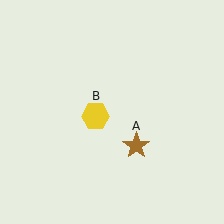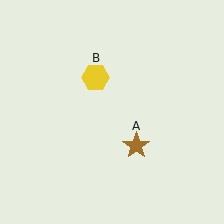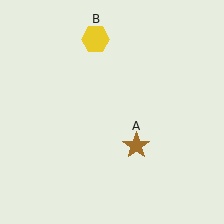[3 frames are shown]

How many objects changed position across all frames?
1 object changed position: yellow hexagon (object B).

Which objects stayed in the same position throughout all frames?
Brown star (object A) remained stationary.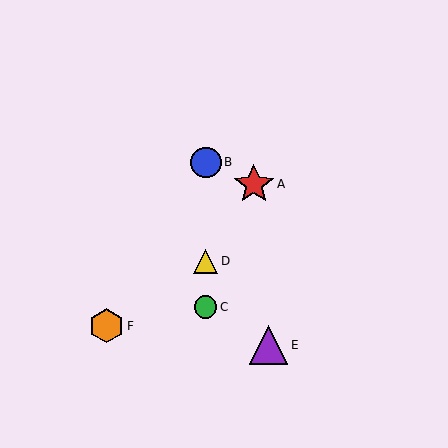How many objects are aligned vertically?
3 objects (B, C, D) are aligned vertically.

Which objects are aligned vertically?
Objects B, C, D are aligned vertically.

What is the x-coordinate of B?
Object B is at x≈206.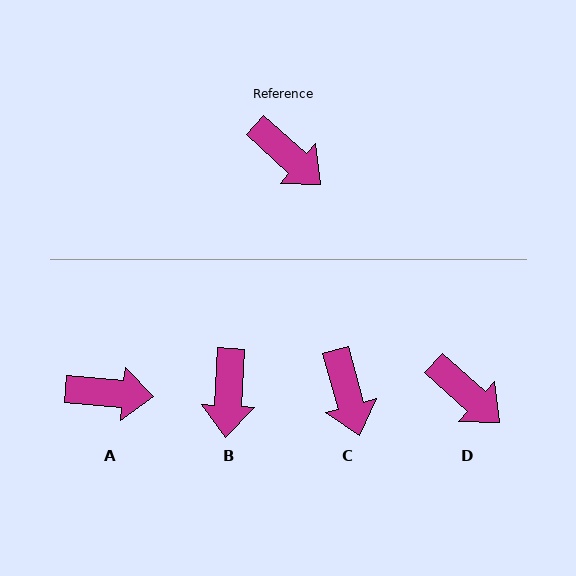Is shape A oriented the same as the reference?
No, it is off by about 37 degrees.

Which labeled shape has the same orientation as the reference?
D.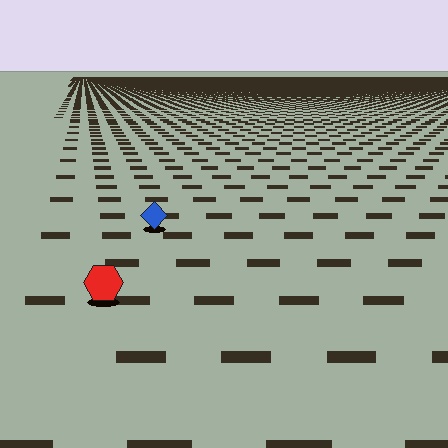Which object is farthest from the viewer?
The blue diamond is farthest from the viewer. It appears smaller and the ground texture around it is denser.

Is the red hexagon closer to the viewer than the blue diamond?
Yes. The red hexagon is closer — you can tell from the texture gradient: the ground texture is coarser near it.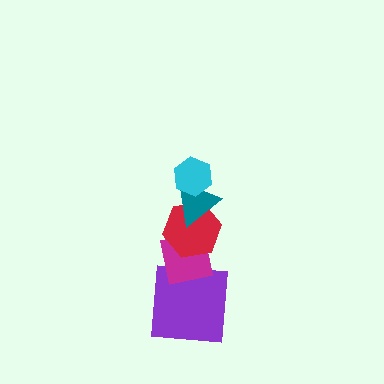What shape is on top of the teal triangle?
The cyan hexagon is on top of the teal triangle.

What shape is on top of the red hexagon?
The teal triangle is on top of the red hexagon.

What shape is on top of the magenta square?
The red hexagon is on top of the magenta square.